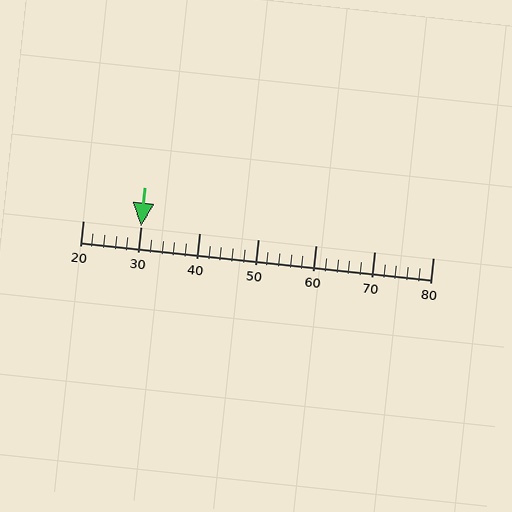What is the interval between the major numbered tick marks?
The major tick marks are spaced 10 units apart.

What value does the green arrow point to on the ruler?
The green arrow points to approximately 30.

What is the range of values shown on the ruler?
The ruler shows values from 20 to 80.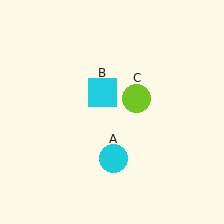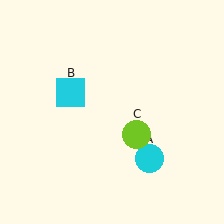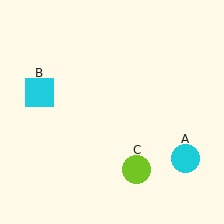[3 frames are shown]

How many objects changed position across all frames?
3 objects changed position: cyan circle (object A), cyan square (object B), lime circle (object C).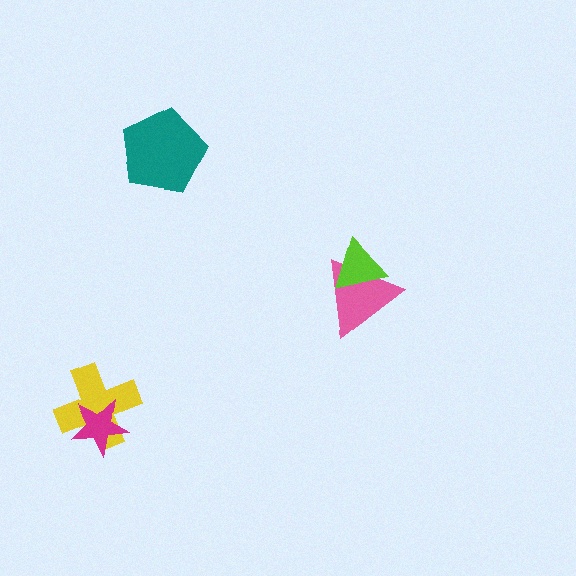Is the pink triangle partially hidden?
Yes, it is partially covered by another shape.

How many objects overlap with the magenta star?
1 object overlaps with the magenta star.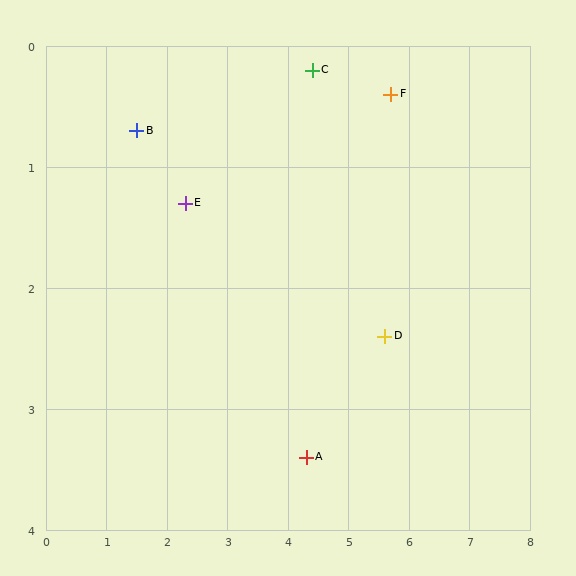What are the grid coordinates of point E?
Point E is at approximately (2.3, 1.3).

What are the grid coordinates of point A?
Point A is at approximately (4.3, 3.4).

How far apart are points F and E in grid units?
Points F and E are about 3.5 grid units apart.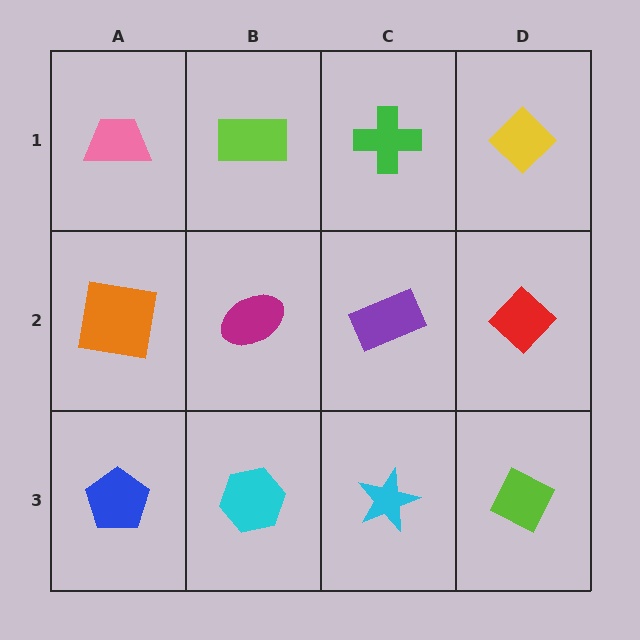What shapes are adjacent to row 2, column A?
A pink trapezoid (row 1, column A), a blue pentagon (row 3, column A), a magenta ellipse (row 2, column B).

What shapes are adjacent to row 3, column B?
A magenta ellipse (row 2, column B), a blue pentagon (row 3, column A), a cyan star (row 3, column C).